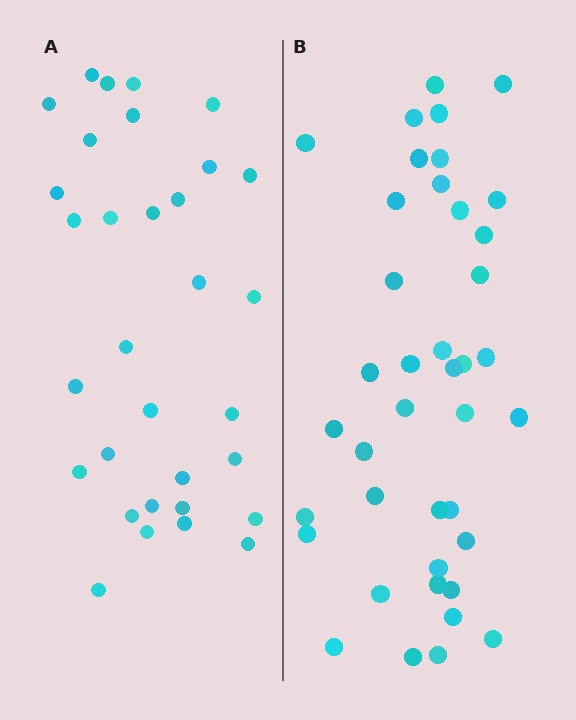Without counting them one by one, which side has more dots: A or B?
Region B (the right region) has more dots.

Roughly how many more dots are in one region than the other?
Region B has roughly 8 or so more dots than region A.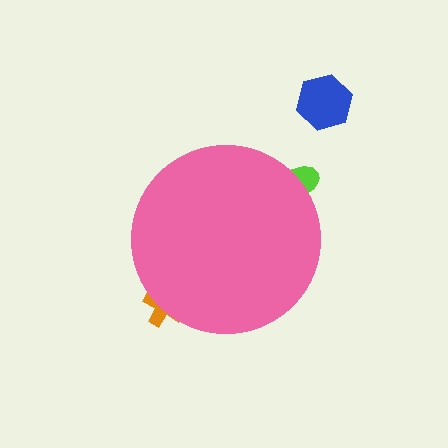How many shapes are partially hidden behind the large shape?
2 shapes are partially hidden.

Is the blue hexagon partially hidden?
No, the blue hexagon is fully visible.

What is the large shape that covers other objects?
A pink circle.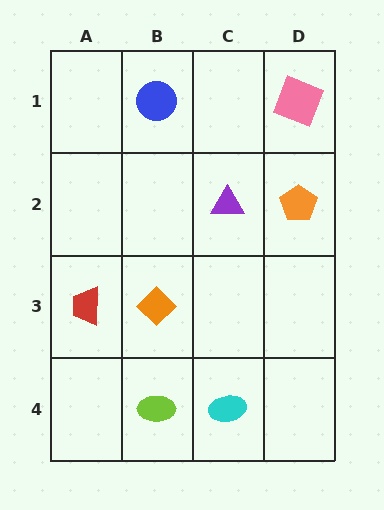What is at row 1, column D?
A pink square.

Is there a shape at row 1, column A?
No, that cell is empty.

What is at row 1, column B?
A blue circle.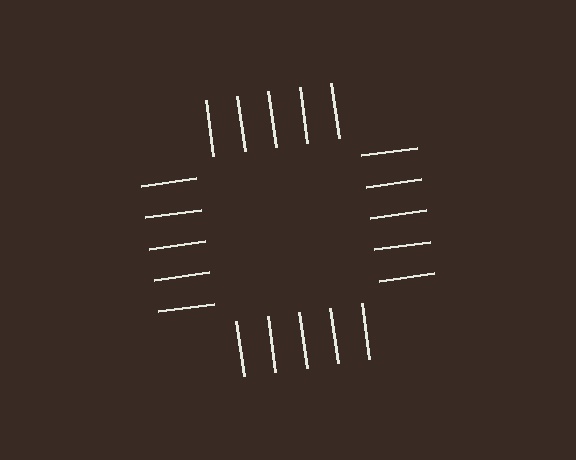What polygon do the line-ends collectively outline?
An illusory square — the line segments terminate on its edges but no continuous stroke is drawn.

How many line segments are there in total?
20 — 5 along each of the 4 edges.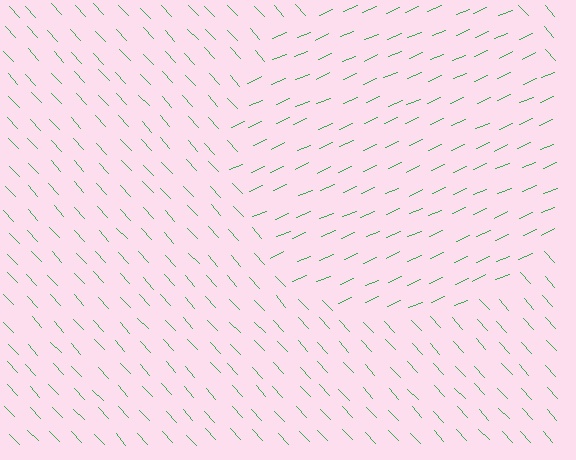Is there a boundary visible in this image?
Yes, there is a texture boundary formed by a change in line orientation.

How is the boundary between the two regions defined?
The boundary is defined purely by a change in line orientation (approximately 71 degrees difference). All lines are the same color and thickness.